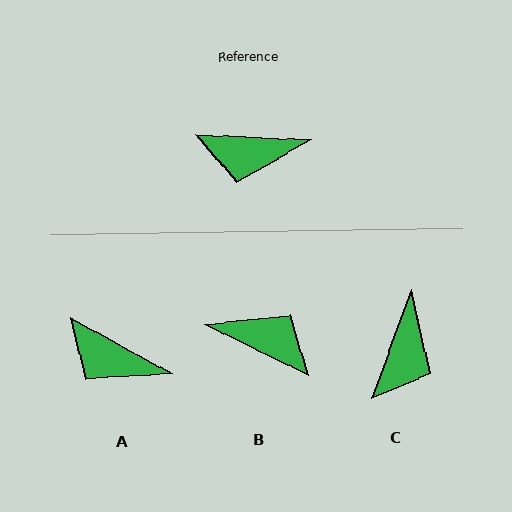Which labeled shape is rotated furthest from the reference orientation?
B, about 156 degrees away.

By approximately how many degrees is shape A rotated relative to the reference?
Approximately 27 degrees clockwise.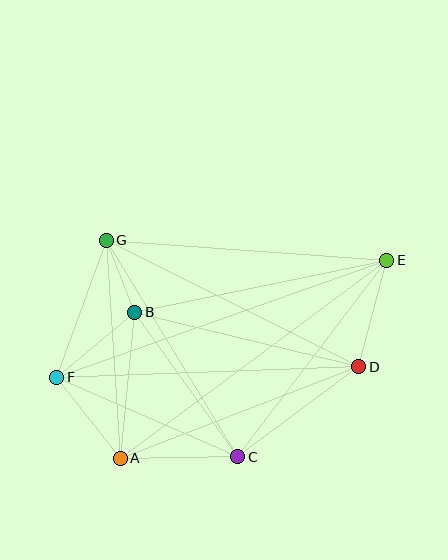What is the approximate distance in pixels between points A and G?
The distance between A and G is approximately 219 pixels.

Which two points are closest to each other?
Points B and G are closest to each other.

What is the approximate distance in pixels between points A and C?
The distance between A and C is approximately 118 pixels.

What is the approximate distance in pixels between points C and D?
The distance between C and D is approximately 150 pixels.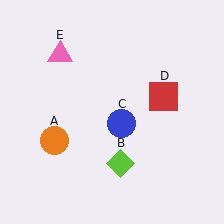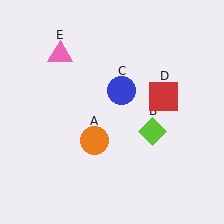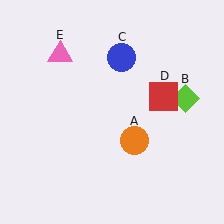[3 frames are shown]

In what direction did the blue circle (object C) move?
The blue circle (object C) moved up.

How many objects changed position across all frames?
3 objects changed position: orange circle (object A), lime diamond (object B), blue circle (object C).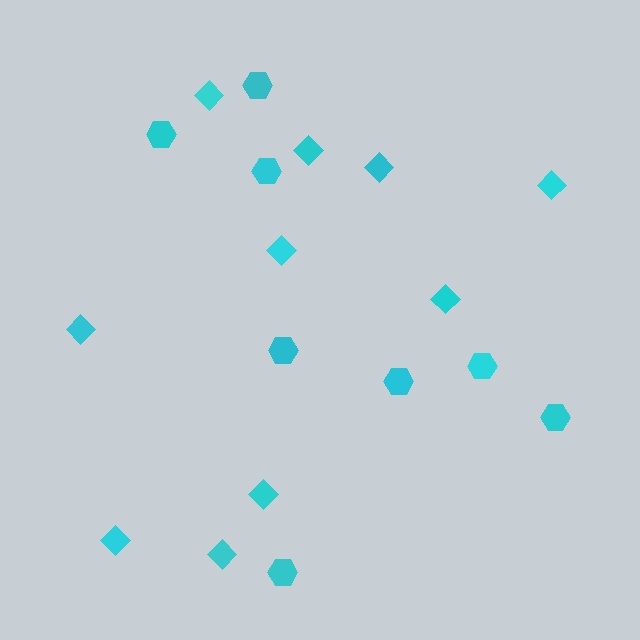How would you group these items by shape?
There are 2 groups: one group of diamonds (10) and one group of hexagons (8).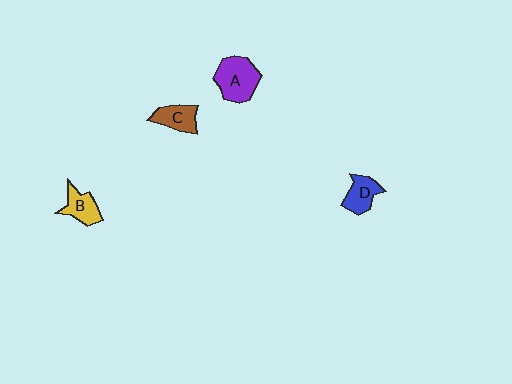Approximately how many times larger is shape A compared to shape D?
Approximately 1.6 times.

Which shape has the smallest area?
Shape B (yellow).